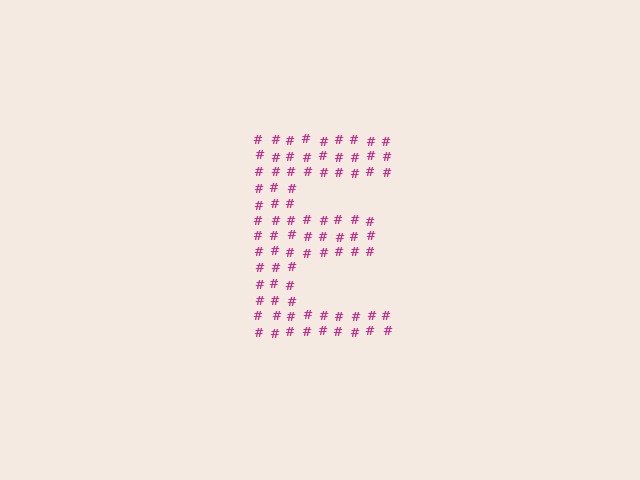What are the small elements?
The small elements are hash symbols.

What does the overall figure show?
The overall figure shows the letter E.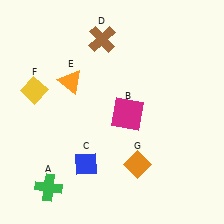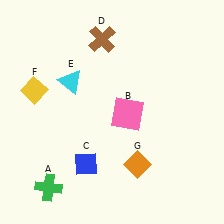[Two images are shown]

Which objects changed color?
B changed from magenta to pink. E changed from orange to cyan.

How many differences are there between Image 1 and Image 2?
There are 2 differences between the two images.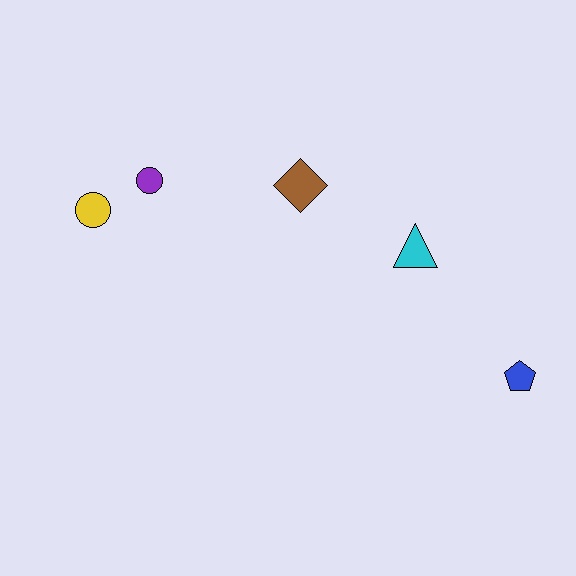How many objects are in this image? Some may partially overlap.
There are 5 objects.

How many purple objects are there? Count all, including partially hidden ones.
There is 1 purple object.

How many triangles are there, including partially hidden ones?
There is 1 triangle.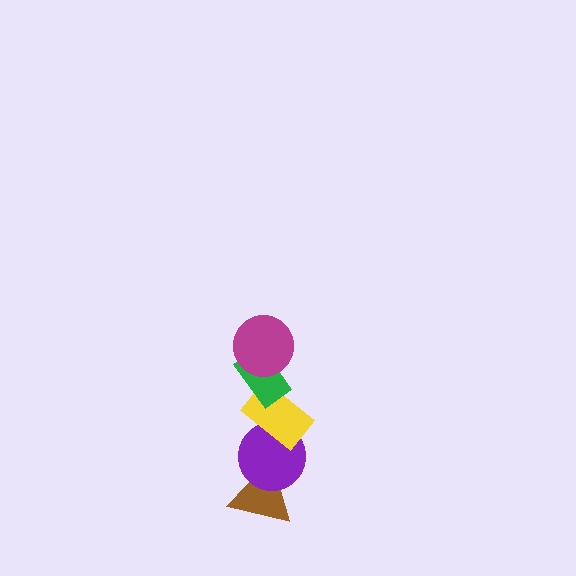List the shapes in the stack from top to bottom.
From top to bottom: the magenta circle, the green rectangle, the yellow rectangle, the purple circle, the brown triangle.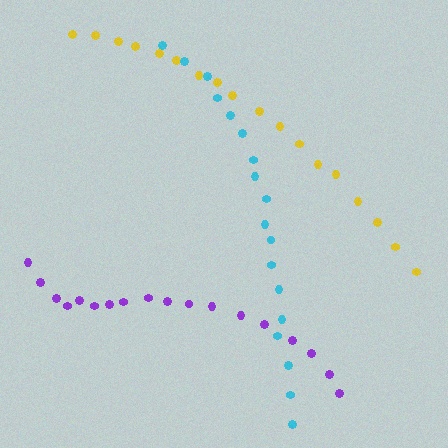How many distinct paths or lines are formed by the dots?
There are 3 distinct paths.